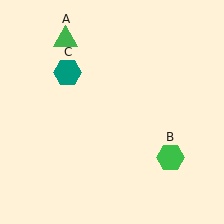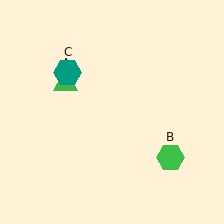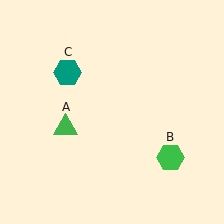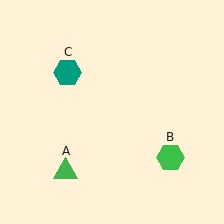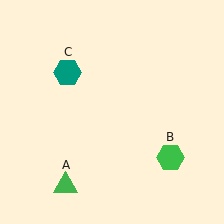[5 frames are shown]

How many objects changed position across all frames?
1 object changed position: green triangle (object A).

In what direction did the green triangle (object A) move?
The green triangle (object A) moved down.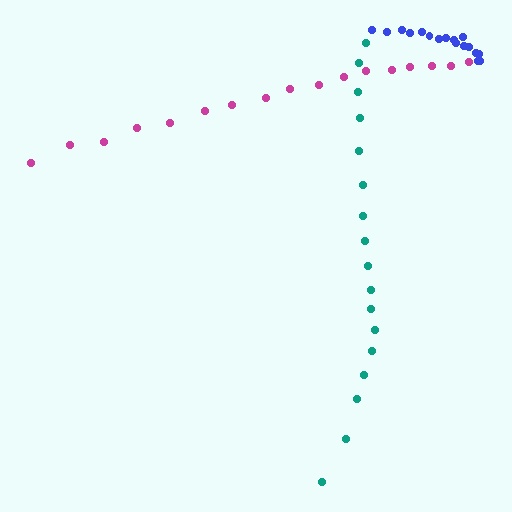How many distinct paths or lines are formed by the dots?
There are 3 distinct paths.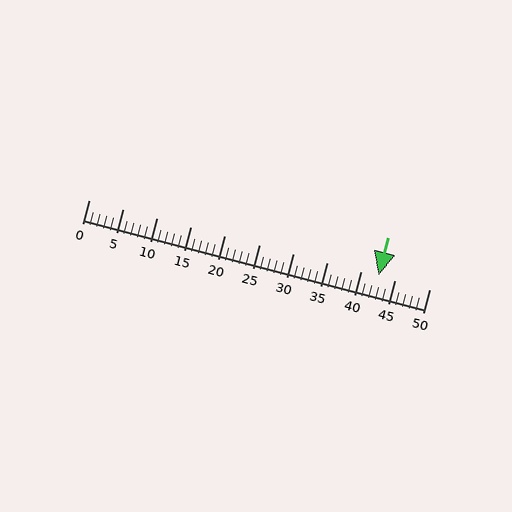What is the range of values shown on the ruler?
The ruler shows values from 0 to 50.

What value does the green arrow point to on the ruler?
The green arrow points to approximately 42.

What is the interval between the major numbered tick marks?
The major tick marks are spaced 5 units apart.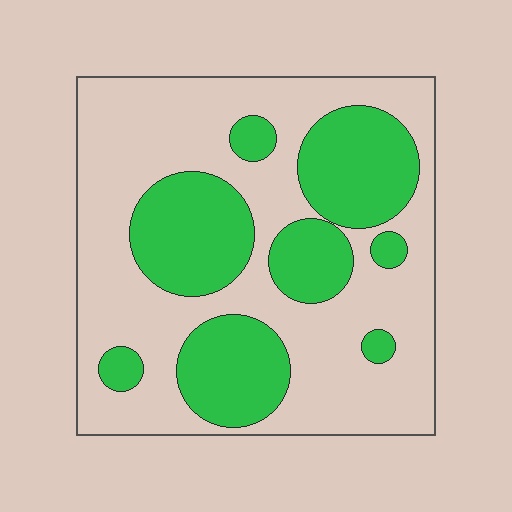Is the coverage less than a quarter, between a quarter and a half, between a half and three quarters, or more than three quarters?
Between a quarter and a half.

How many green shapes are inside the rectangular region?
8.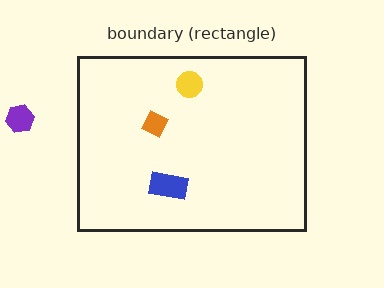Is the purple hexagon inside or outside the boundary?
Outside.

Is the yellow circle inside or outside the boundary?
Inside.